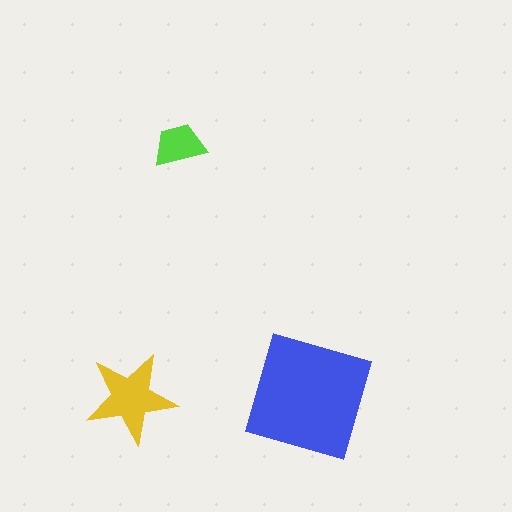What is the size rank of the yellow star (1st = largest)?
2nd.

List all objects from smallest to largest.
The lime trapezoid, the yellow star, the blue square.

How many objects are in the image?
There are 3 objects in the image.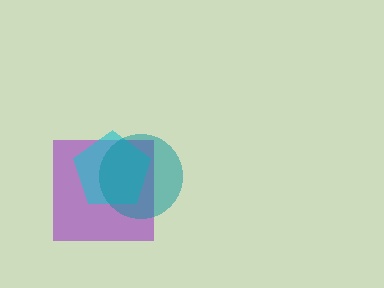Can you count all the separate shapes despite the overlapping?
Yes, there are 3 separate shapes.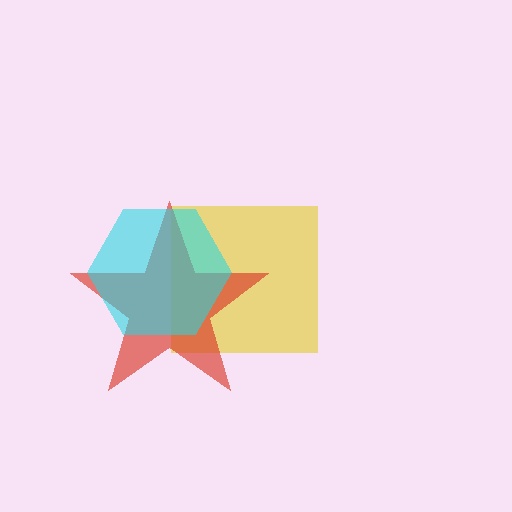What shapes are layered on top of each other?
The layered shapes are: a yellow square, a red star, a cyan hexagon.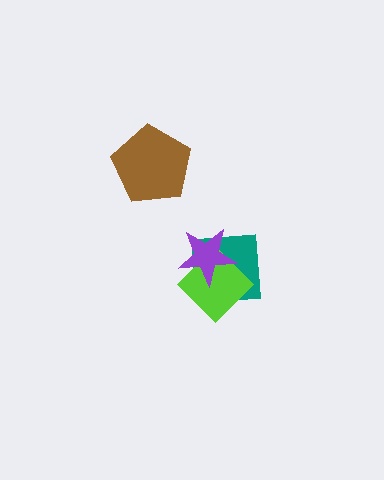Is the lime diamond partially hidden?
Yes, it is partially covered by another shape.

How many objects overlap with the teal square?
2 objects overlap with the teal square.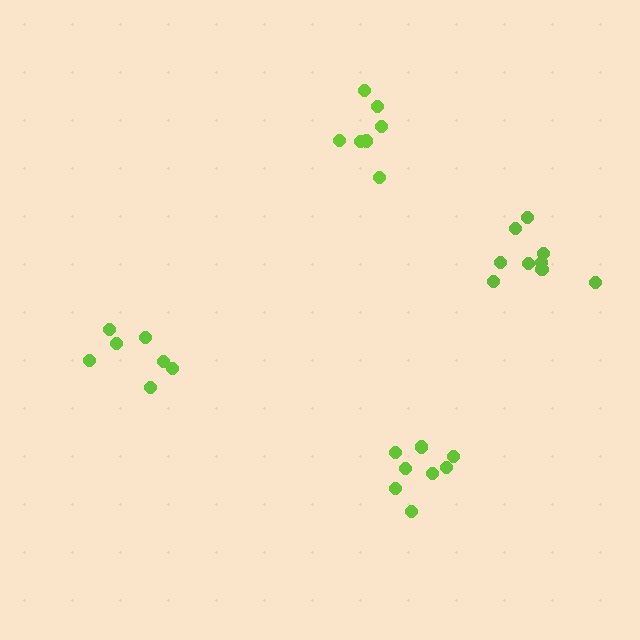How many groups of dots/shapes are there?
There are 4 groups.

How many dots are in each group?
Group 1: 9 dots, Group 2: 8 dots, Group 3: 7 dots, Group 4: 7 dots (31 total).